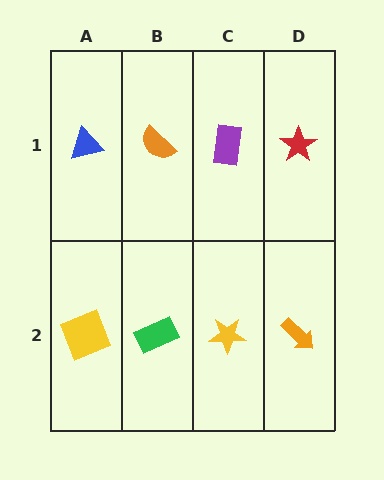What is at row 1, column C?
A purple rectangle.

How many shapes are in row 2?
4 shapes.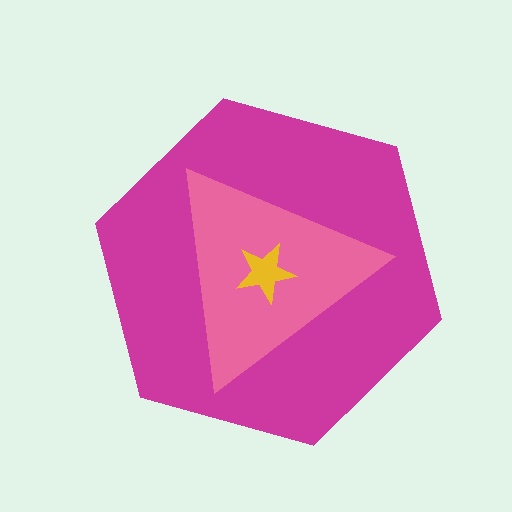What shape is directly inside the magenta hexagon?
The pink triangle.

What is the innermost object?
The yellow star.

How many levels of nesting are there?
3.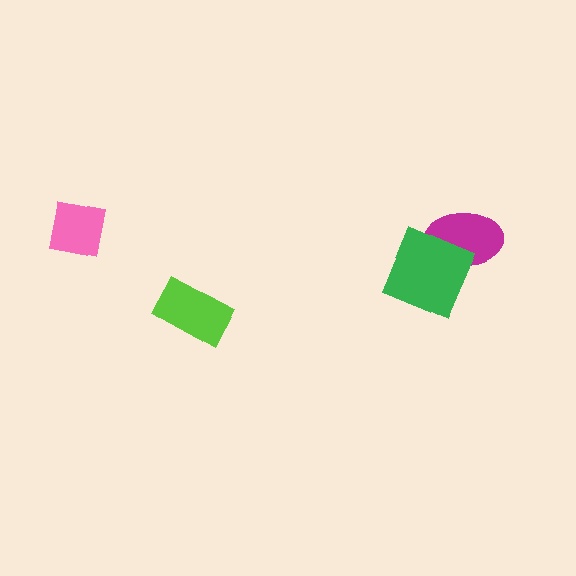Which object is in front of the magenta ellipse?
The green square is in front of the magenta ellipse.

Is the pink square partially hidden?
No, no other shape covers it.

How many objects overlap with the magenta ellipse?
1 object overlaps with the magenta ellipse.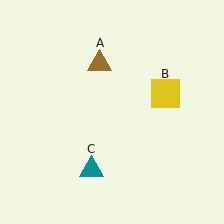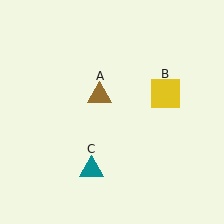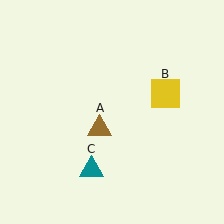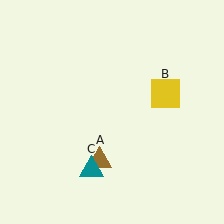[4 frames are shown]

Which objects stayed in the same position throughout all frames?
Yellow square (object B) and teal triangle (object C) remained stationary.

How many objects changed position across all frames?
1 object changed position: brown triangle (object A).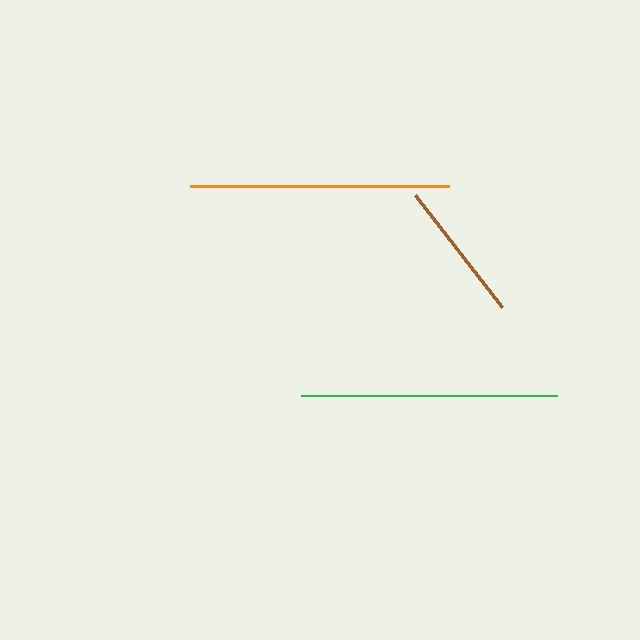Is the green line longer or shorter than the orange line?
The orange line is longer than the green line.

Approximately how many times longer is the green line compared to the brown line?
The green line is approximately 1.8 times the length of the brown line.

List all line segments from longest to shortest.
From longest to shortest: orange, green, brown.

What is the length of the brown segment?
The brown segment is approximately 142 pixels long.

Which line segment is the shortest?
The brown line is the shortest at approximately 142 pixels.